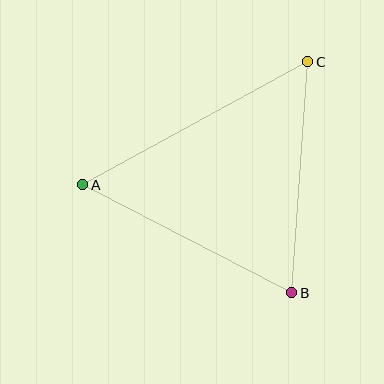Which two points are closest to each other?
Points B and C are closest to each other.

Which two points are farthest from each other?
Points A and C are farthest from each other.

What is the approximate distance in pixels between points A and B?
The distance between A and B is approximately 235 pixels.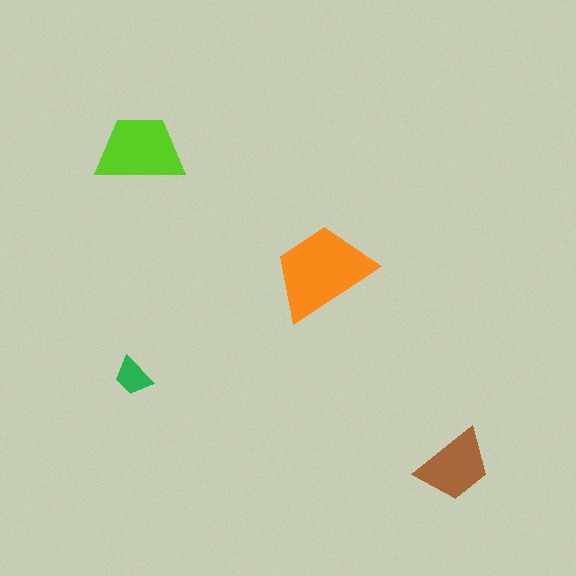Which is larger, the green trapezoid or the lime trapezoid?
The lime one.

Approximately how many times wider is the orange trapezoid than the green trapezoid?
About 2.5 times wider.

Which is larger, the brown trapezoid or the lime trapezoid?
The lime one.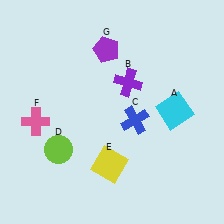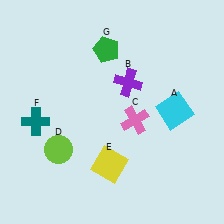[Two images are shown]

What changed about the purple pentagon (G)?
In Image 1, G is purple. In Image 2, it changed to green.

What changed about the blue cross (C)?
In Image 1, C is blue. In Image 2, it changed to pink.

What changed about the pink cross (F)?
In Image 1, F is pink. In Image 2, it changed to teal.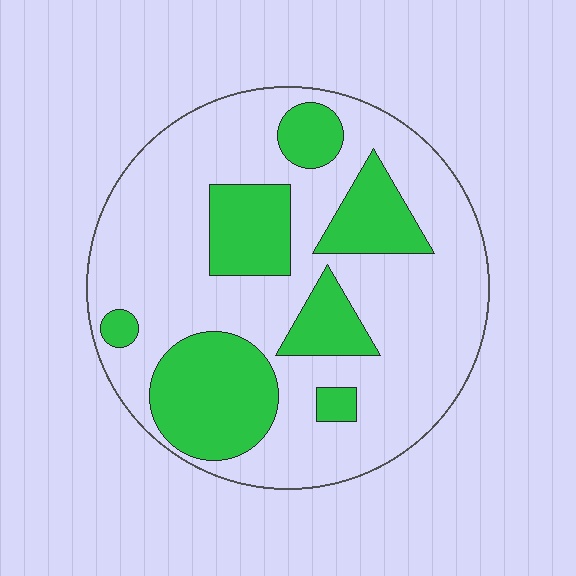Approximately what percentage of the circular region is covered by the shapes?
Approximately 30%.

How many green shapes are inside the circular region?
7.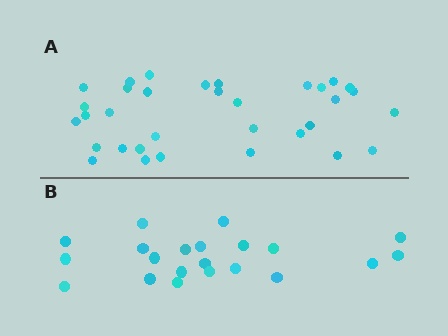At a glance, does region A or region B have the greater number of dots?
Region A (the top region) has more dots.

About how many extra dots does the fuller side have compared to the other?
Region A has roughly 12 or so more dots than region B.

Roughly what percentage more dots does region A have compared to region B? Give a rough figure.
About 55% more.